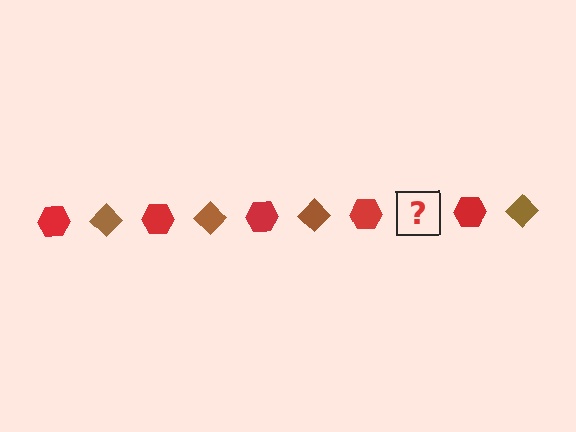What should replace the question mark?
The question mark should be replaced with a brown diamond.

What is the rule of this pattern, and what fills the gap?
The rule is that the pattern alternates between red hexagon and brown diamond. The gap should be filled with a brown diamond.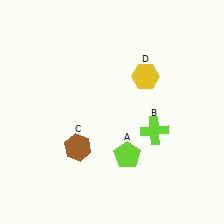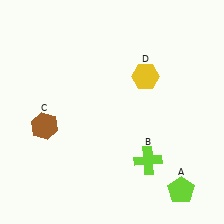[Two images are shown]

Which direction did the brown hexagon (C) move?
The brown hexagon (C) moved left.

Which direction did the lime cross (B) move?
The lime cross (B) moved down.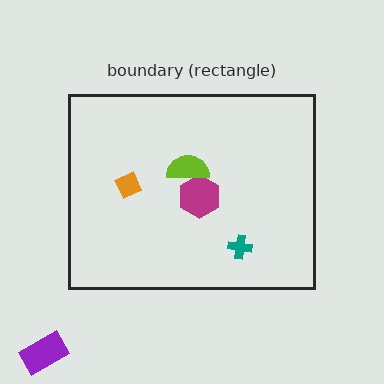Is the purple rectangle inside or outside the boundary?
Outside.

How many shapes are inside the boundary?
4 inside, 1 outside.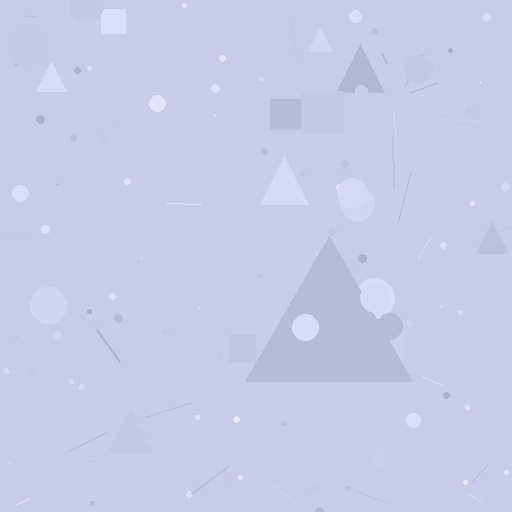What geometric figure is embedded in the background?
A triangle is embedded in the background.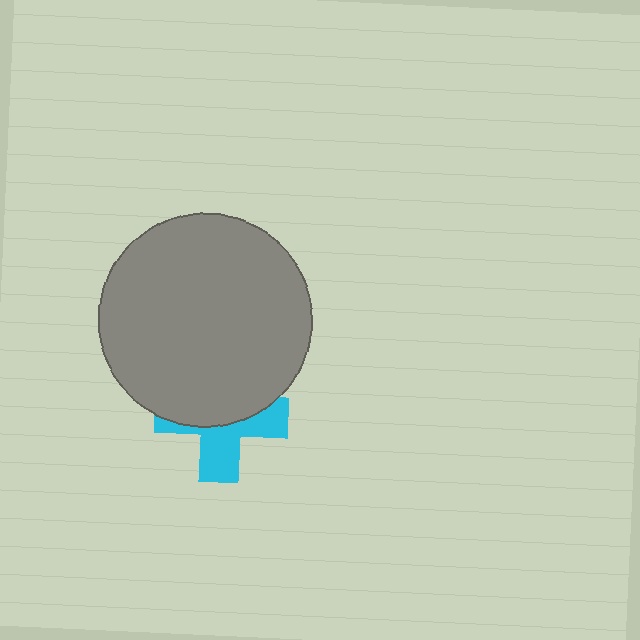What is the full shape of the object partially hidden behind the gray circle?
The partially hidden object is a cyan cross.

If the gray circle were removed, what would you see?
You would see the complete cyan cross.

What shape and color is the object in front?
The object in front is a gray circle.